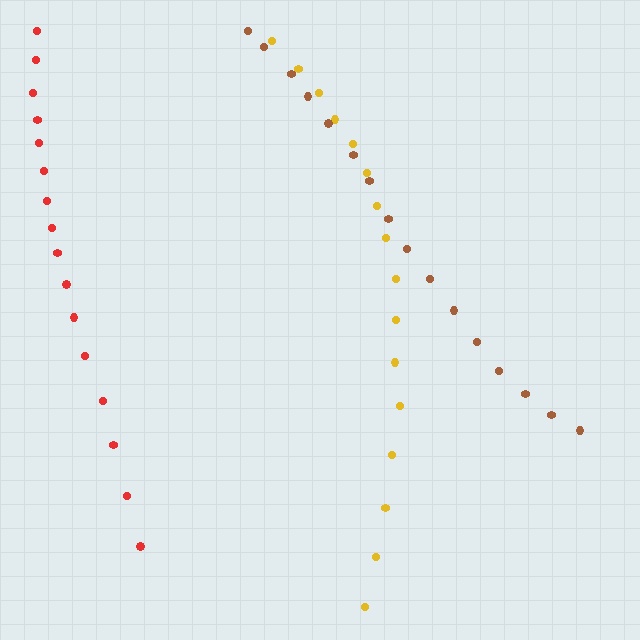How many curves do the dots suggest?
There are 3 distinct paths.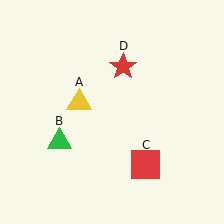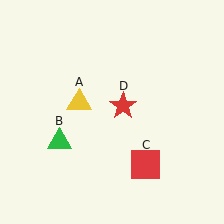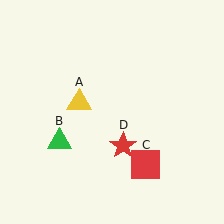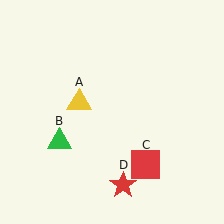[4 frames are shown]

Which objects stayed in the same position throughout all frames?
Yellow triangle (object A) and green triangle (object B) and red square (object C) remained stationary.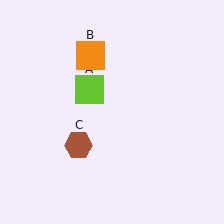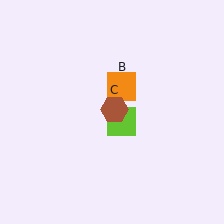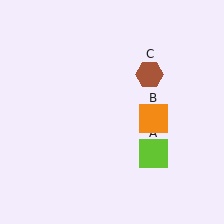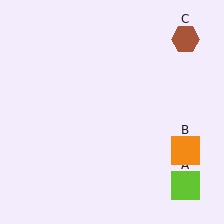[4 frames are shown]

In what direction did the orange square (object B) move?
The orange square (object B) moved down and to the right.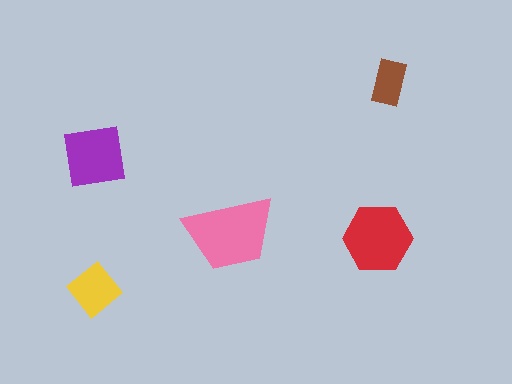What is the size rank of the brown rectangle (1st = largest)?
5th.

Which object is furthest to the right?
The brown rectangle is rightmost.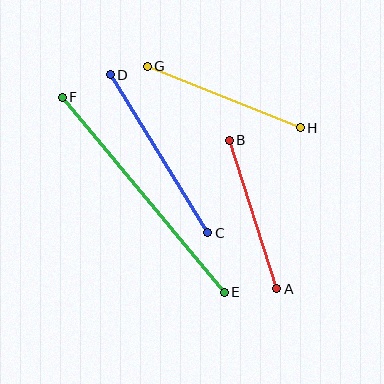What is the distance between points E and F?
The distance is approximately 254 pixels.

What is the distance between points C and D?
The distance is approximately 185 pixels.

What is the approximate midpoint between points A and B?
The midpoint is at approximately (253, 215) pixels.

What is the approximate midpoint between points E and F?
The midpoint is at approximately (143, 195) pixels.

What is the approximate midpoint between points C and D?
The midpoint is at approximately (159, 154) pixels.